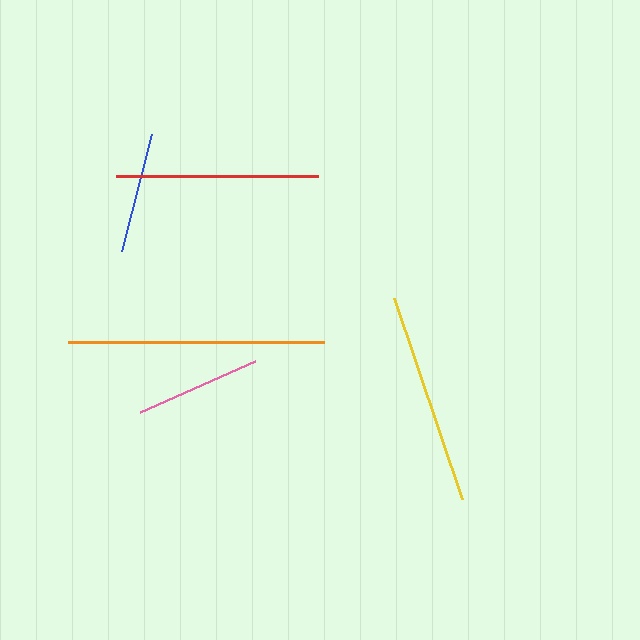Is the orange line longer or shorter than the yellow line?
The orange line is longer than the yellow line.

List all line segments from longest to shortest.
From longest to shortest: orange, yellow, red, pink, blue.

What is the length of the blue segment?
The blue segment is approximately 120 pixels long.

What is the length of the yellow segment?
The yellow segment is approximately 212 pixels long.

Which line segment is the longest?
The orange line is the longest at approximately 256 pixels.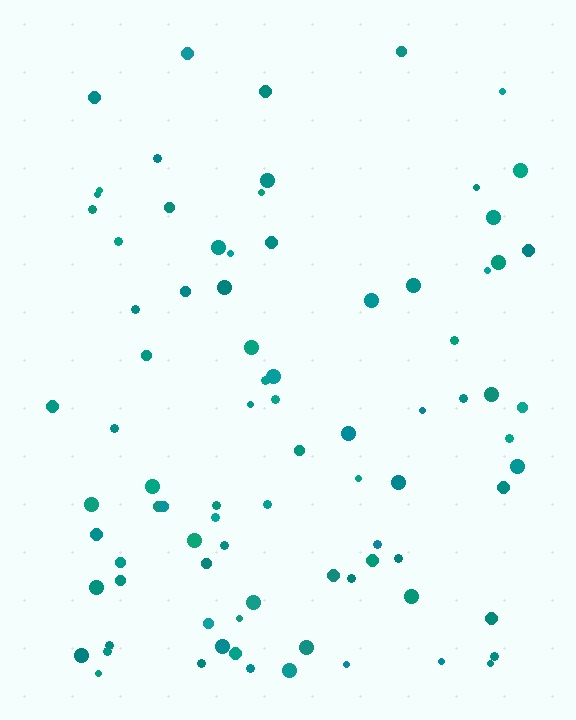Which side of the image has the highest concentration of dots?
The bottom.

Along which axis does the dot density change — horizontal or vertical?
Vertical.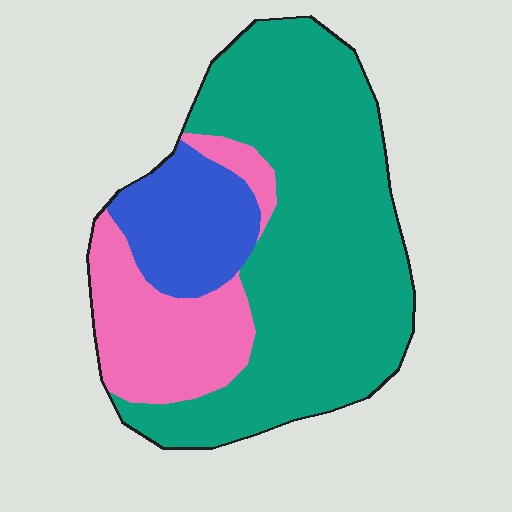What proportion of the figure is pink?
Pink takes up between a sixth and a third of the figure.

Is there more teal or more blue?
Teal.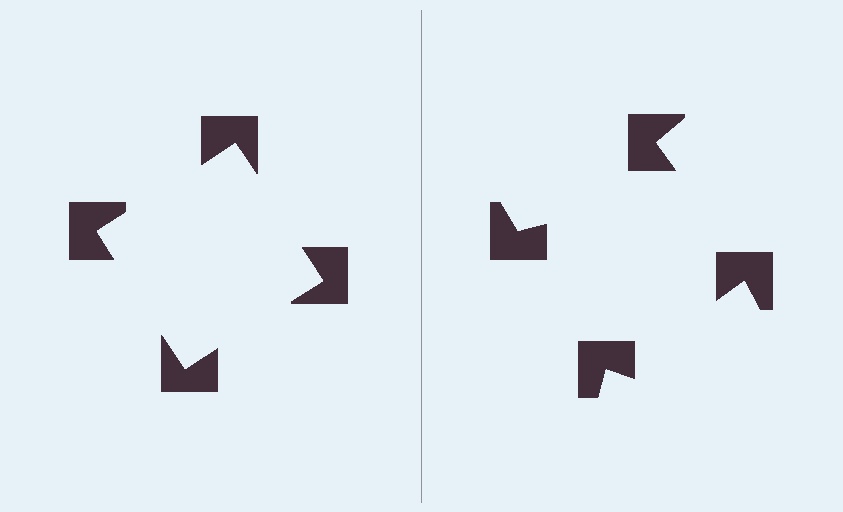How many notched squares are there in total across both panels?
8 — 4 on each side.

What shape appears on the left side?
An illusory square.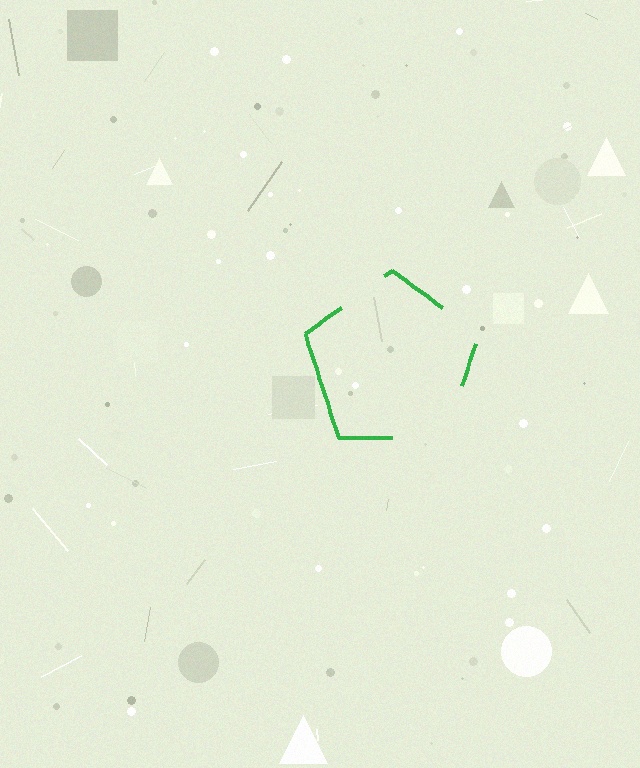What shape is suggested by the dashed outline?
The dashed outline suggests a pentagon.